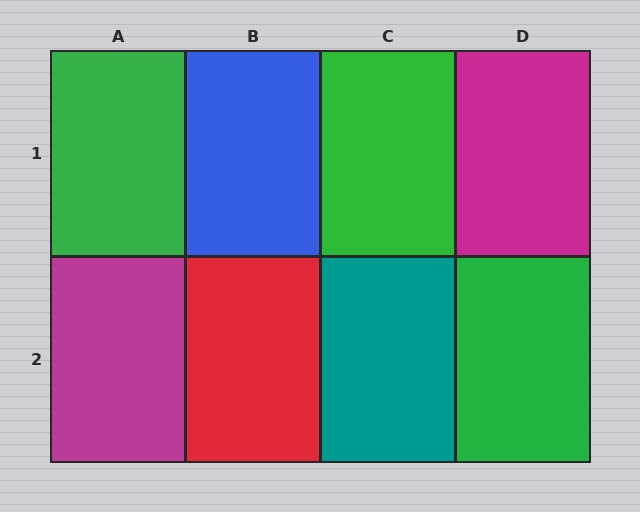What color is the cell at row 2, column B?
Red.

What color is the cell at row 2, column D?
Green.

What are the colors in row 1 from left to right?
Green, blue, green, magenta.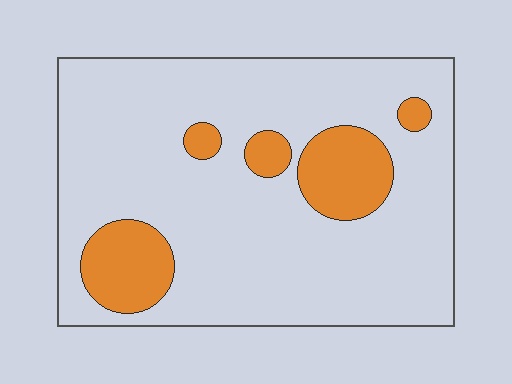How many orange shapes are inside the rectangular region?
5.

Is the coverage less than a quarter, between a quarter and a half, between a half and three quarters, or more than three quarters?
Less than a quarter.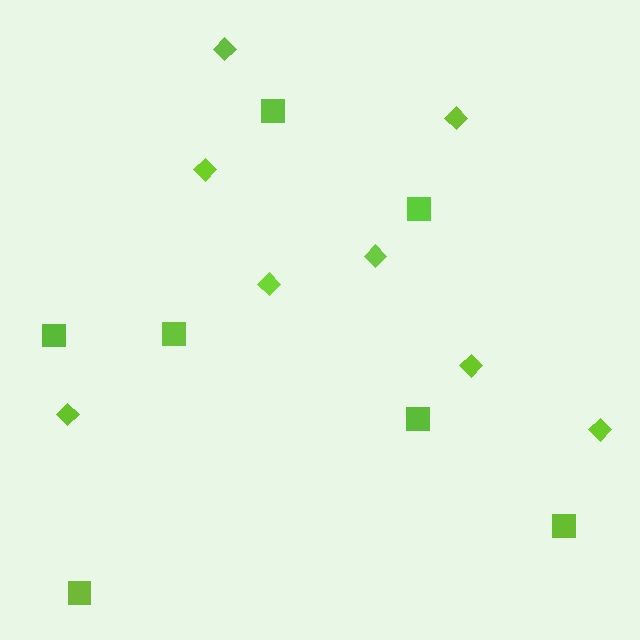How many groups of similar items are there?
There are 2 groups: one group of squares (7) and one group of diamonds (8).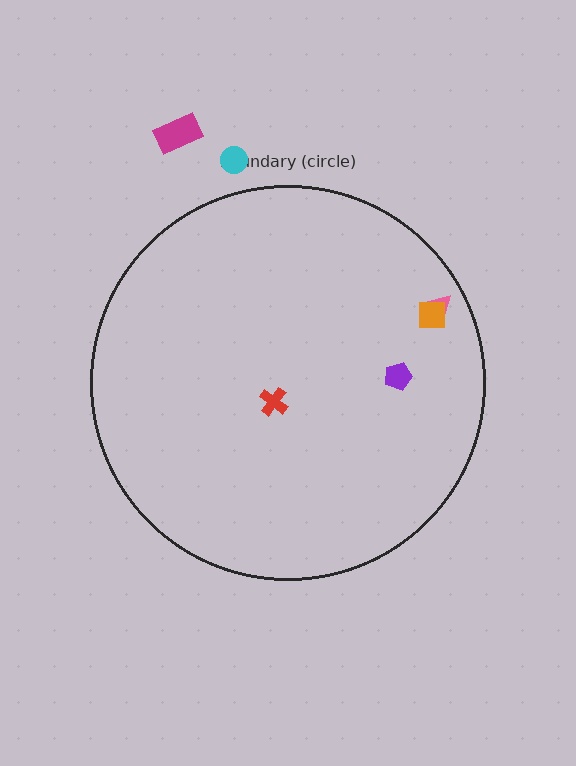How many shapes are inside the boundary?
4 inside, 2 outside.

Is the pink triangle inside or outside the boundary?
Inside.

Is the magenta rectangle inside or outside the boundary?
Outside.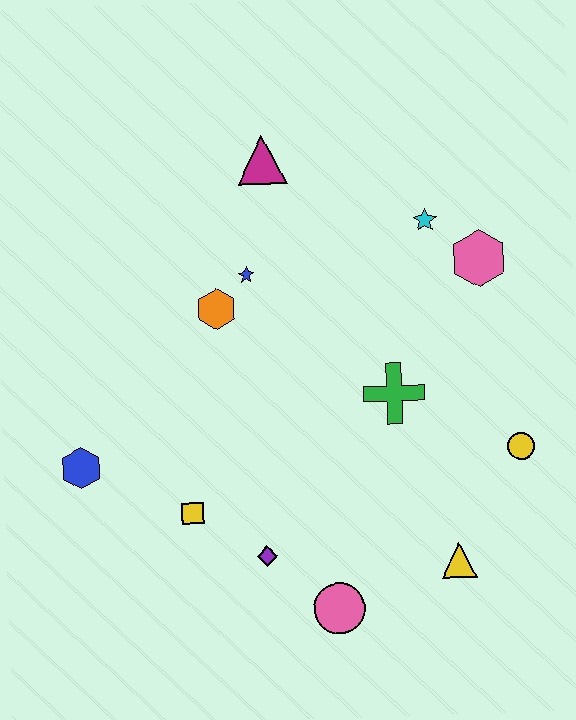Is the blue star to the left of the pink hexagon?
Yes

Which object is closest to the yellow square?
The purple diamond is closest to the yellow square.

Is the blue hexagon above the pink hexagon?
No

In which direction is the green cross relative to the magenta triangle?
The green cross is below the magenta triangle.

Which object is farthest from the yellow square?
The pink hexagon is farthest from the yellow square.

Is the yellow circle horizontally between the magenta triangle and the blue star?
No